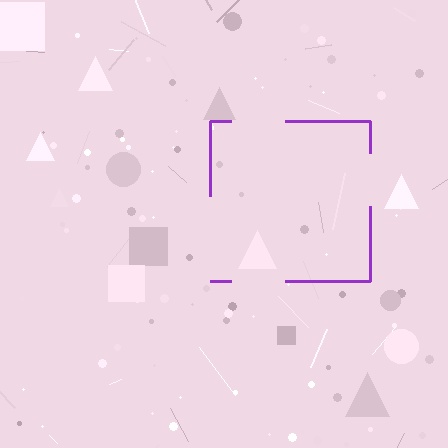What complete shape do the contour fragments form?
The contour fragments form a square.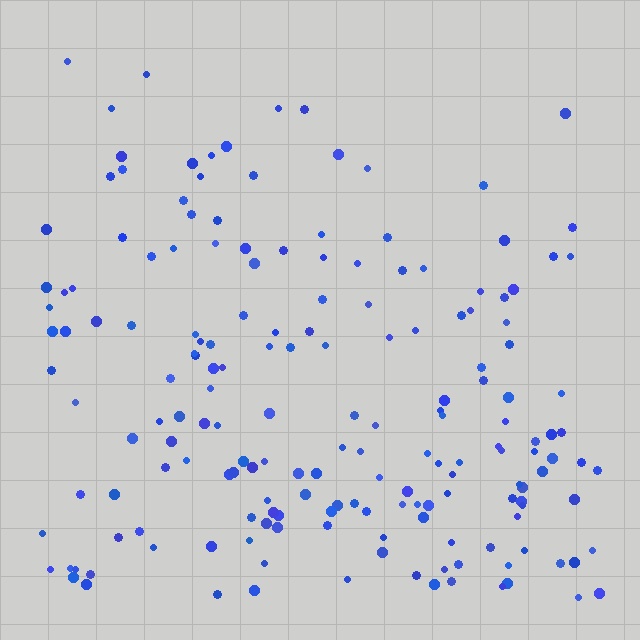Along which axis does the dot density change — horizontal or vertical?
Vertical.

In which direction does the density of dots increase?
From top to bottom, with the bottom side densest.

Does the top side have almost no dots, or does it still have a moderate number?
Still a moderate number, just noticeably fewer than the bottom.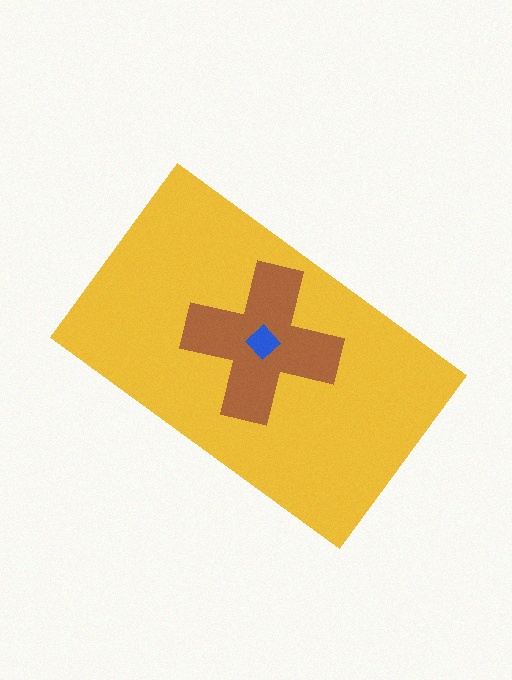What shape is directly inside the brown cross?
The blue diamond.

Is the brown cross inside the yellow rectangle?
Yes.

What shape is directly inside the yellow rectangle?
The brown cross.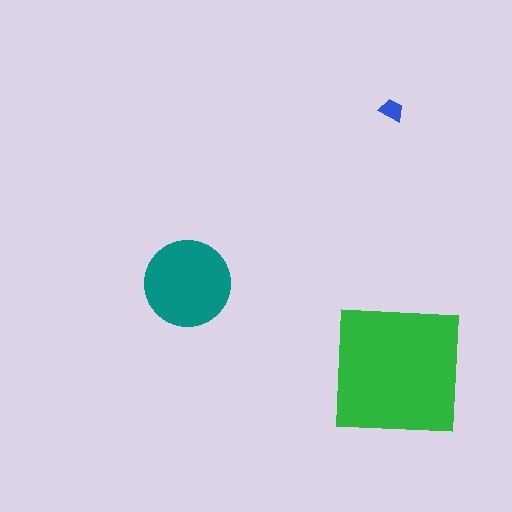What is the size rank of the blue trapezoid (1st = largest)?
3rd.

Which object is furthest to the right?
The green square is rightmost.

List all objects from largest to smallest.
The green square, the teal circle, the blue trapezoid.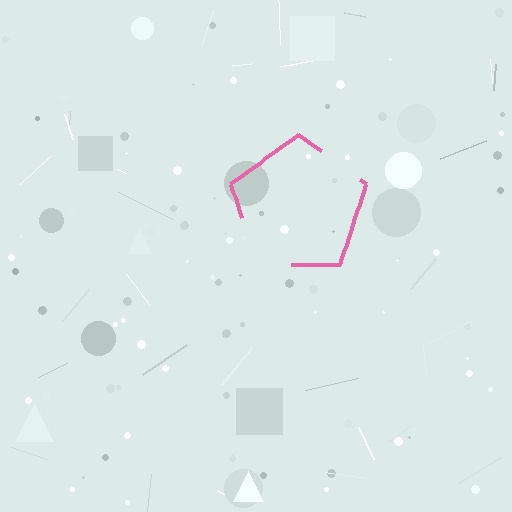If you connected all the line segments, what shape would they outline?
They would outline a pentagon.